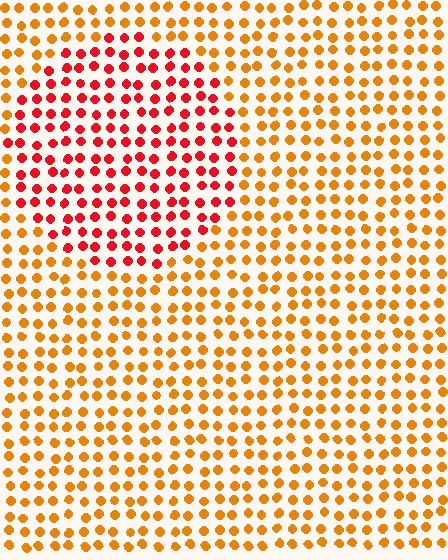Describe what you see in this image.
The image is filled with small orange elements in a uniform arrangement. A circle-shaped region is visible where the elements are tinted to a slightly different hue, forming a subtle color boundary.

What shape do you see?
I see a circle.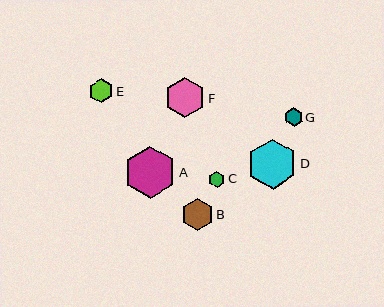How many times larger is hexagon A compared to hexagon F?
Hexagon A is approximately 1.3 times the size of hexagon F.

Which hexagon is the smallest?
Hexagon C is the smallest with a size of approximately 16 pixels.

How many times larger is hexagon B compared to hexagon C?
Hexagon B is approximately 2.0 times the size of hexagon C.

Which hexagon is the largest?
Hexagon A is the largest with a size of approximately 52 pixels.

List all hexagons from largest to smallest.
From largest to smallest: A, D, F, B, E, G, C.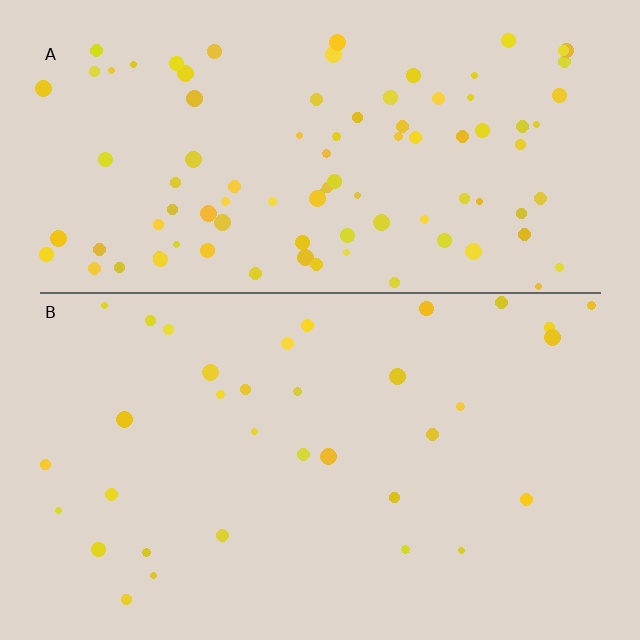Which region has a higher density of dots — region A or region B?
A (the top).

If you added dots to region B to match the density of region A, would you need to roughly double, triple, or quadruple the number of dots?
Approximately triple.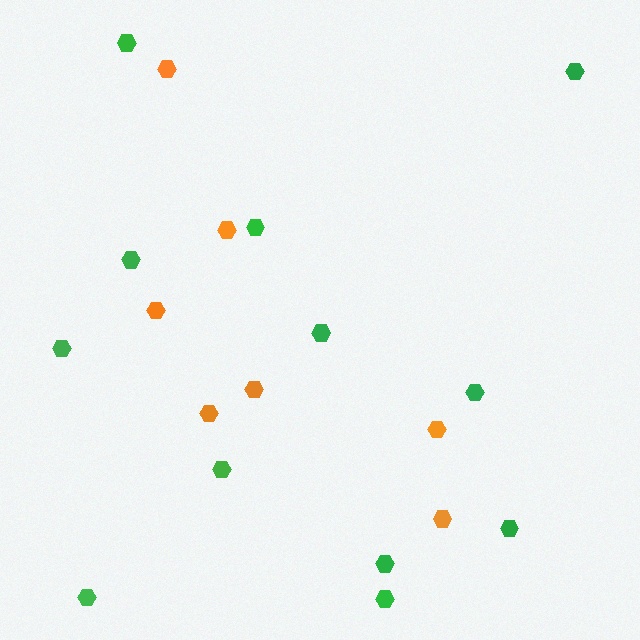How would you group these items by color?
There are 2 groups: one group of orange hexagons (7) and one group of green hexagons (12).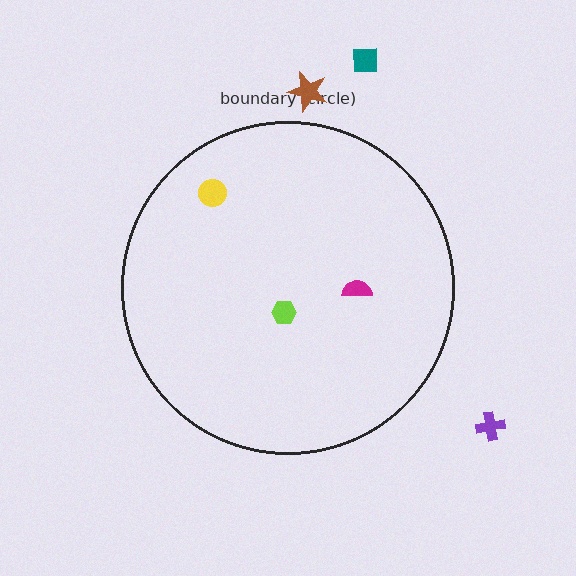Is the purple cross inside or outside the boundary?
Outside.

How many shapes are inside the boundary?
3 inside, 3 outside.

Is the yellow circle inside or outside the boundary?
Inside.